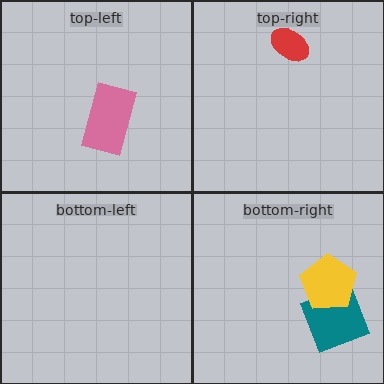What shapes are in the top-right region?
The red ellipse.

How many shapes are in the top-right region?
1.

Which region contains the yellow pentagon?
The bottom-right region.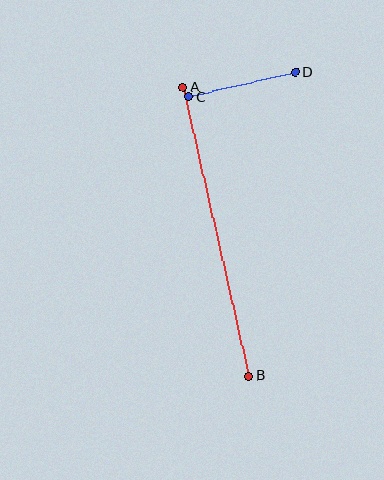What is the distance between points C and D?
The distance is approximately 110 pixels.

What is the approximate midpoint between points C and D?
The midpoint is at approximately (242, 85) pixels.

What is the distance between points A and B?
The distance is approximately 296 pixels.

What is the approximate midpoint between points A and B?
The midpoint is at approximately (216, 232) pixels.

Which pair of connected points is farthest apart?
Points A and B are farthest apart.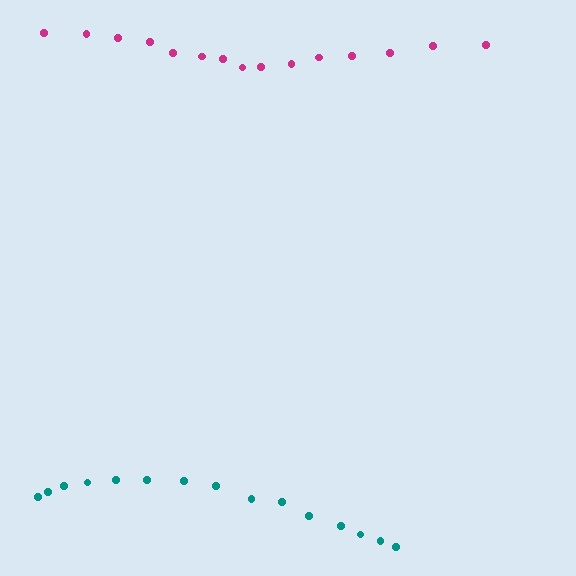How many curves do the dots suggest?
There are 2 distinct paths.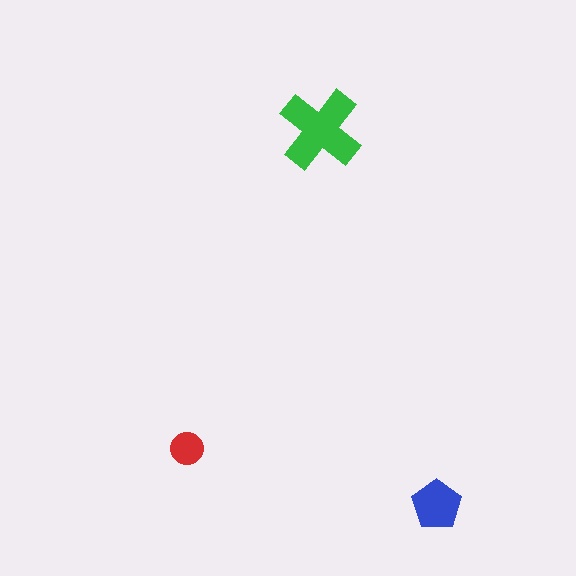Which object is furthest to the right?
The blue pentagon is rightmost.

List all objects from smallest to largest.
The red circle, the blue pentagon, the green cross.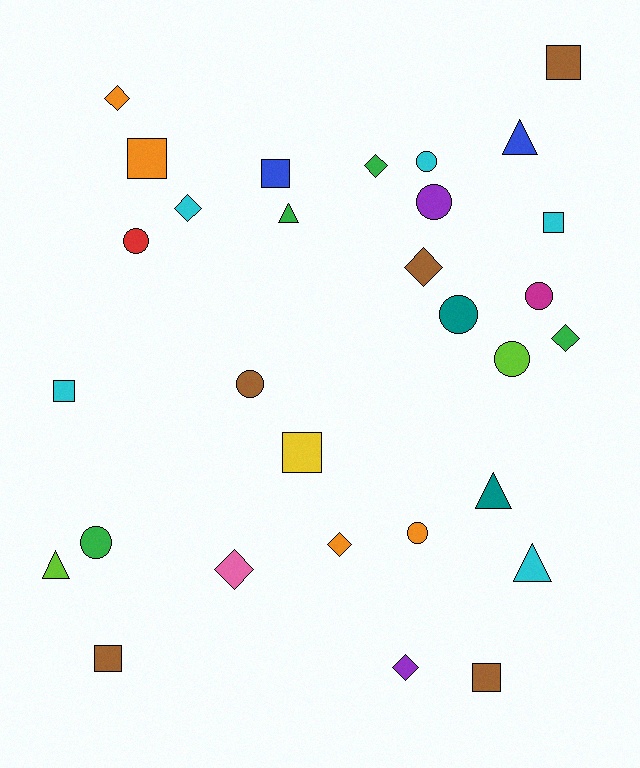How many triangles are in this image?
There are 5 triangles.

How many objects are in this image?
There are 30 objects.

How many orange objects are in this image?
There are 4 orange objects.